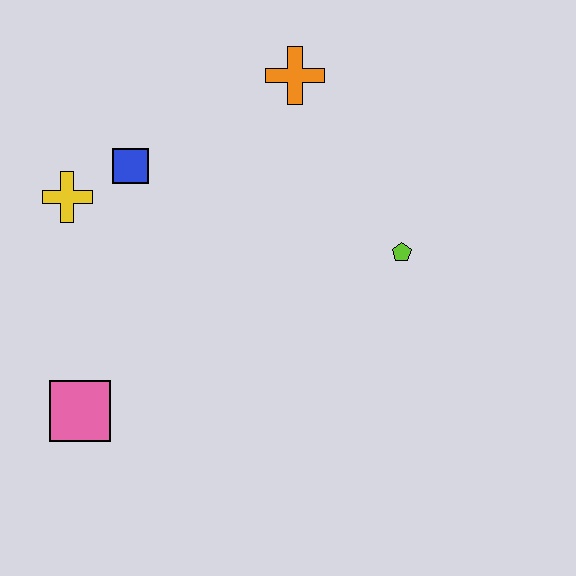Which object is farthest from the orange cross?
The pink square is farthest from the orange cross.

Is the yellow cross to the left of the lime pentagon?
Yes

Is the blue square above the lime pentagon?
Yes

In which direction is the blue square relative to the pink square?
The blue square is above the pink square.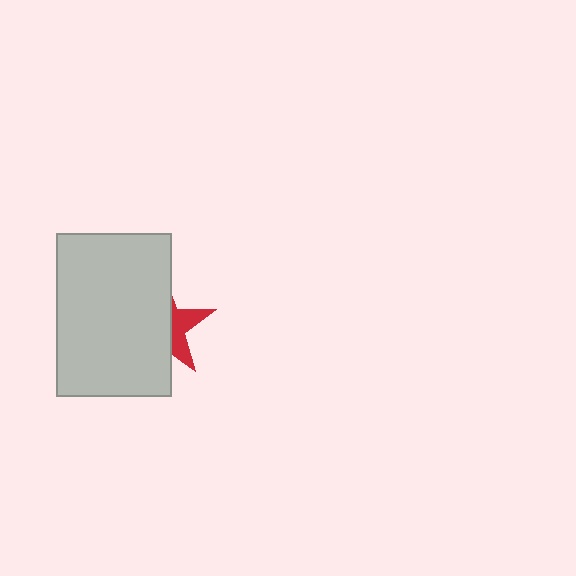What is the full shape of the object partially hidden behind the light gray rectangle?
The partially hidden object is a red star.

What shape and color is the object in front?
The object in front is a light gray rectangle.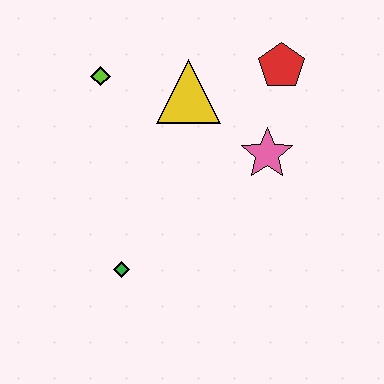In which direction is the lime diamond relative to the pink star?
The lime diamond is to the left of the pink star.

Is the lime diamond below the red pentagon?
Yes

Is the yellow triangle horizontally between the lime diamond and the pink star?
Yes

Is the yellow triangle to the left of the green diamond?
No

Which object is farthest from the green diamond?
The red pentagon is farthest from the green diamond.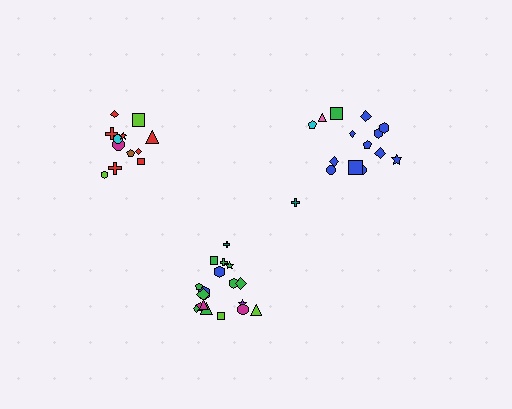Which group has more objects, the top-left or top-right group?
The top-right group.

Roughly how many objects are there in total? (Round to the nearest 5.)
Roughly 45 objects in total.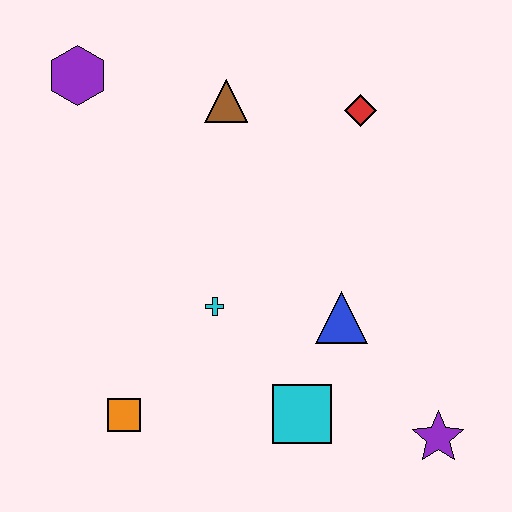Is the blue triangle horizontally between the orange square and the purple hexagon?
No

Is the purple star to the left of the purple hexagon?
No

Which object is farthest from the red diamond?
The orange square is farthest from the red diamond.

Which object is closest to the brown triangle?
The red diamond is closest to the brown triangle.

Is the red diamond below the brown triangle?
Yes